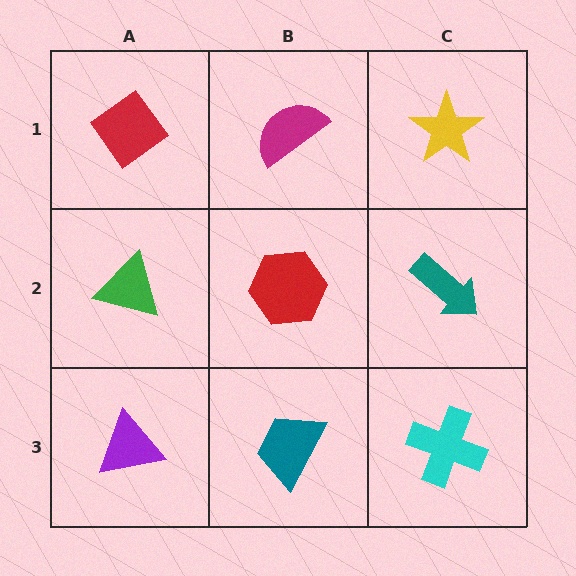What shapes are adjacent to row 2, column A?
A red diamond (row 1, column A), a purple triangle (row 3, column A), a red hexagon (row 2, column B).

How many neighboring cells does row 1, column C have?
2.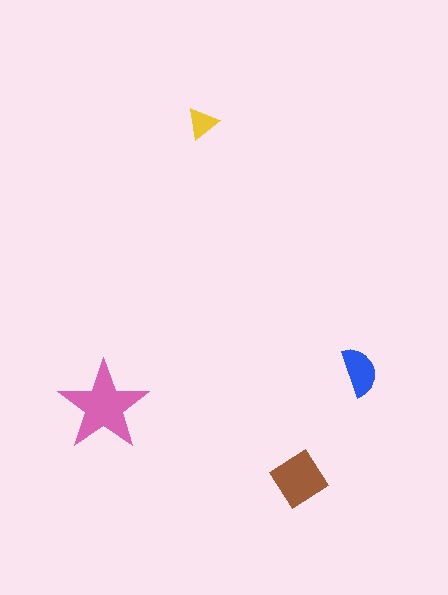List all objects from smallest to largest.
The yellow triangle, the blue semicircle, the brown diamond, the pink star.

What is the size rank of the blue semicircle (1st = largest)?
3rd.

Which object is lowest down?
The brown diamond is bottommost.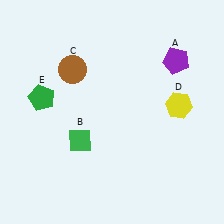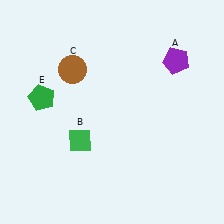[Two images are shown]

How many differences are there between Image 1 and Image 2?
There is 1 difference between the two images.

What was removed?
The yellow hexagon (D) was removed in Image 2.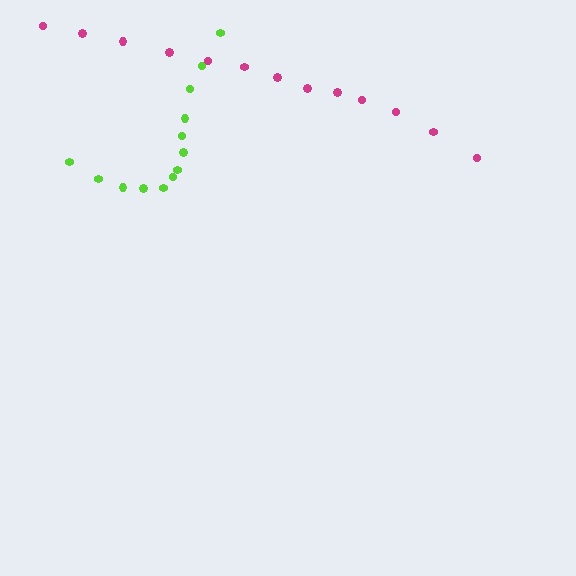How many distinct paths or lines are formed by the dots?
There are 2 distinct paths.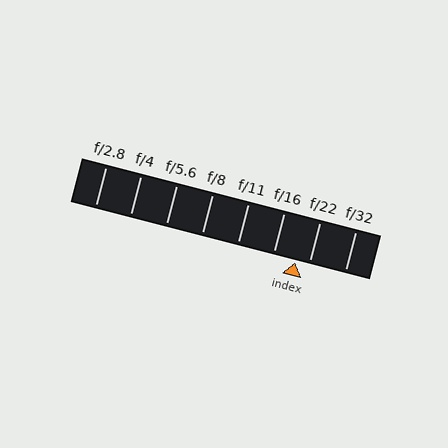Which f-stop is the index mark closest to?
The index mark is closest to f/22.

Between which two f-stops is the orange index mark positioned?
The index mark is between f/16 and f/22.